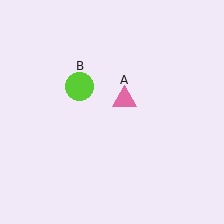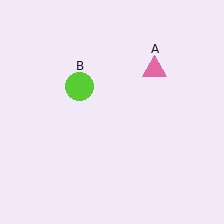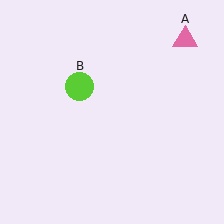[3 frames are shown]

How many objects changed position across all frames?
1 object changed position: pink triangle (object A).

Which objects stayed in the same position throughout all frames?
Lime circle (object B) remained stationary.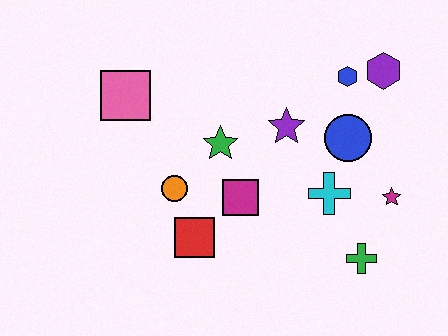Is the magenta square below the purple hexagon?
Yes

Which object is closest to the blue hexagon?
The purple hexagon is closest to the blue hexagon.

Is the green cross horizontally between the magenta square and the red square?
No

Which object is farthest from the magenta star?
The pink square is farthest from the magenta star.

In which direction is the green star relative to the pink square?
The green star is to the right of the pink square.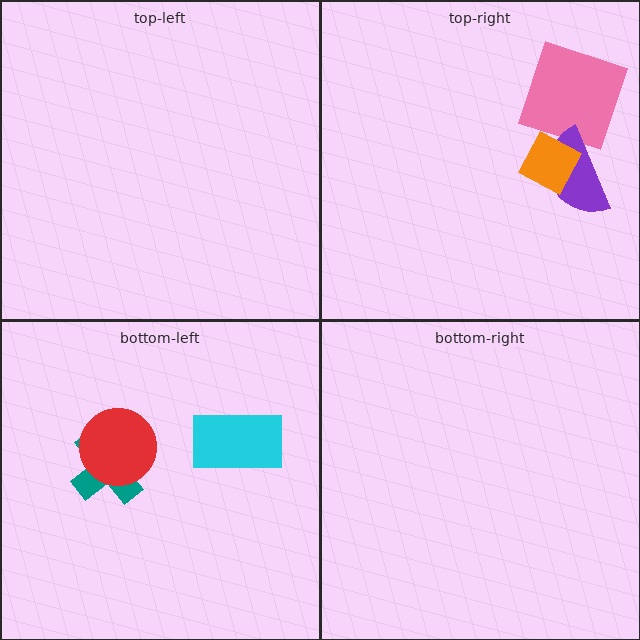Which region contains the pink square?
The top-right region.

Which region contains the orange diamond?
The top-right region.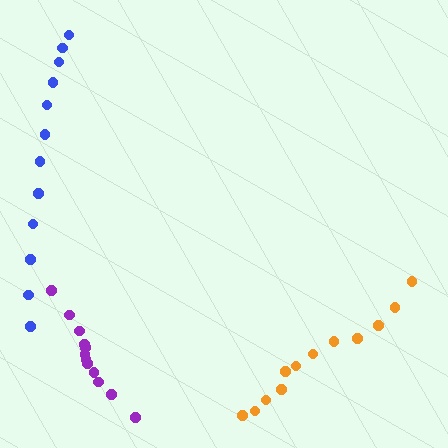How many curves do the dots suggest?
There are 3 distinct paths.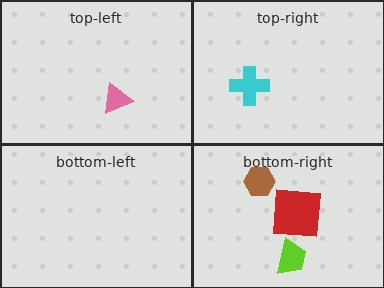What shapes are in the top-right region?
The cyan cross.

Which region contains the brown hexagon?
The bottom-right region.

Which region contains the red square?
The bottom-right region.